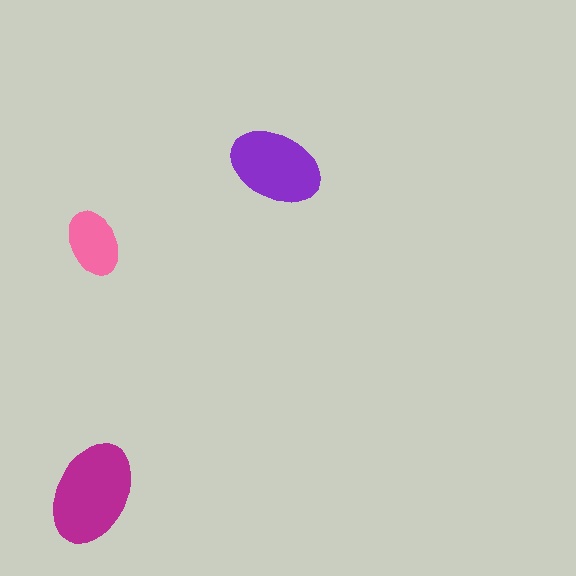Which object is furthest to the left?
The magenta ellipse is leftmost.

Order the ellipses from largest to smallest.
the magenta one, the purple one, the pink one.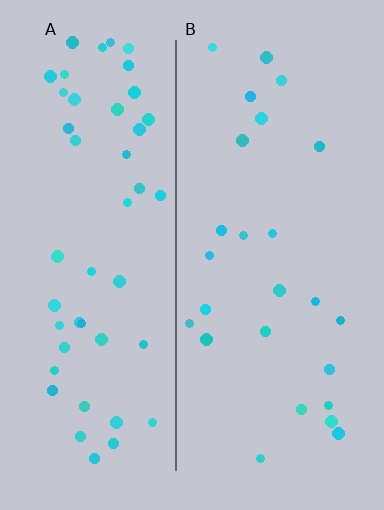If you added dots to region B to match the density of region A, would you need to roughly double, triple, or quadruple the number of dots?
Approximately double.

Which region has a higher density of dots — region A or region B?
A (the left).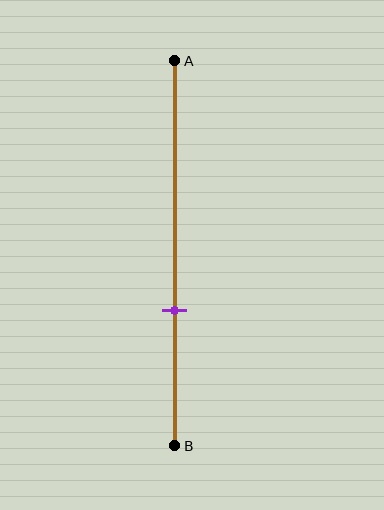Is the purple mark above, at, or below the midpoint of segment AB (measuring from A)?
The purple mark is below the midpoint of segment AB.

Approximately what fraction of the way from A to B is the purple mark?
The purple mark is approximately 65% of the way from A to B.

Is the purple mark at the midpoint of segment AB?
No, the mark is at about 65% from A, not at the 50% midpoint.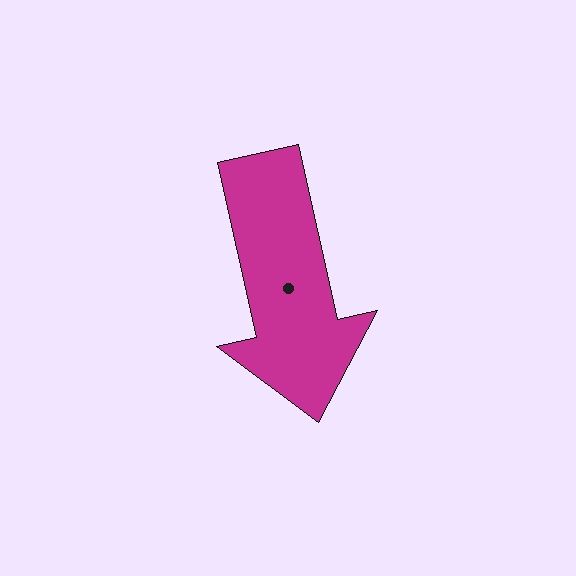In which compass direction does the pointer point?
South.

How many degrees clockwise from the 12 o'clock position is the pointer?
Approximately 167 degrees.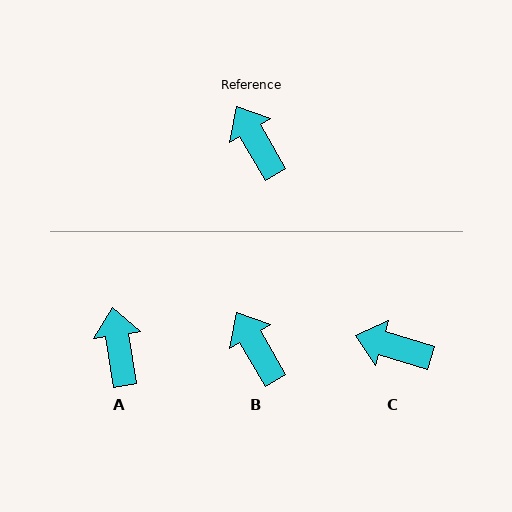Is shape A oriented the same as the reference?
No, it is off by about 21 degrees.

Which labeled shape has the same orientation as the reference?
B.